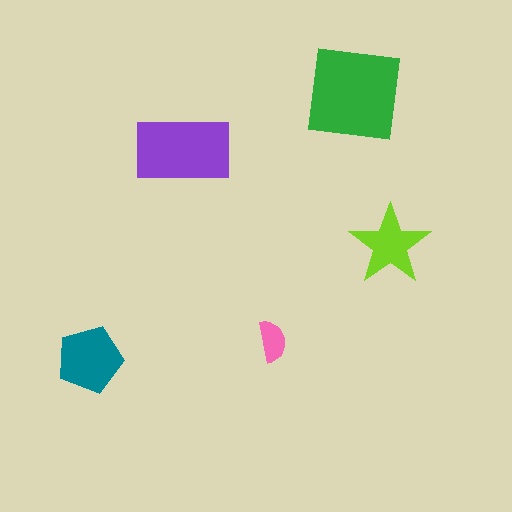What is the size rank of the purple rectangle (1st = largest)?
2nd.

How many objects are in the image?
There are 5 objects in the image.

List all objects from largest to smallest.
The green square, the purple rectangle, the teal pentagon, the lime star, the pink semicircle.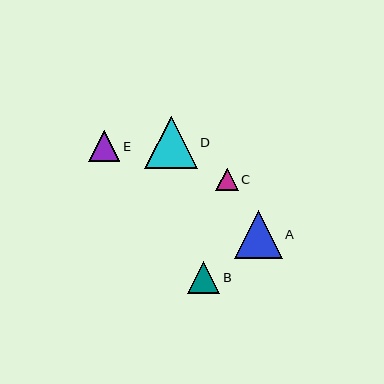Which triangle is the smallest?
Triangle C is the smallest with a size of approximately 22 pixels.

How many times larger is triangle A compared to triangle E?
Triangle A is approximately 1.5 times the size of triangle E.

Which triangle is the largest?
Triangle D is the largest with a size of approximately 53 pixels.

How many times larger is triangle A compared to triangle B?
Triangle A is approximately 1.5 times the size of triangle B.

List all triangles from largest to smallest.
From largest to smallest: D, A, B, E, C.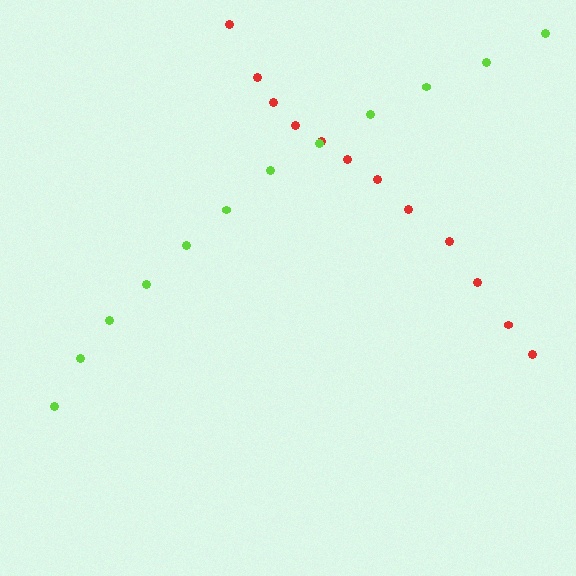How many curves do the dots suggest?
There are 2 distinct paths.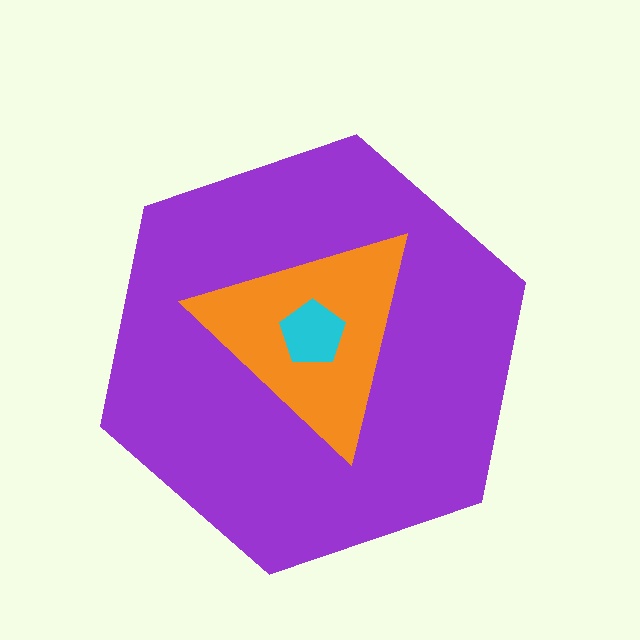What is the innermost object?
The cyan pentagon.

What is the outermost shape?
The purple hexagon.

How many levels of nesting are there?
3.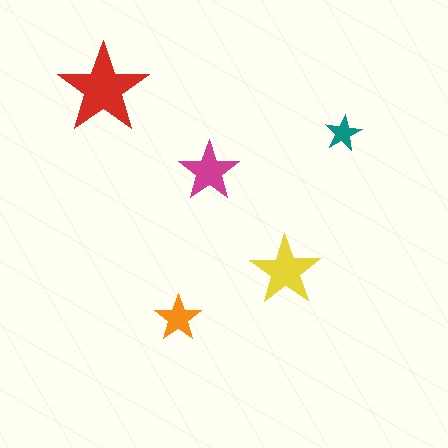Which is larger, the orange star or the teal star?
The orange one.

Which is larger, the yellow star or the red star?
The red one.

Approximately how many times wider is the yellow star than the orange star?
About 1.5 times wider.